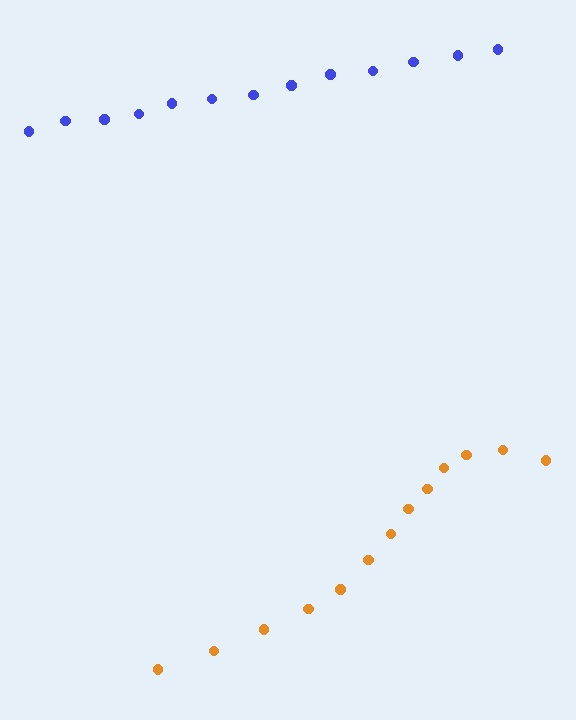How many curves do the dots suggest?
There are 2 distinct paths.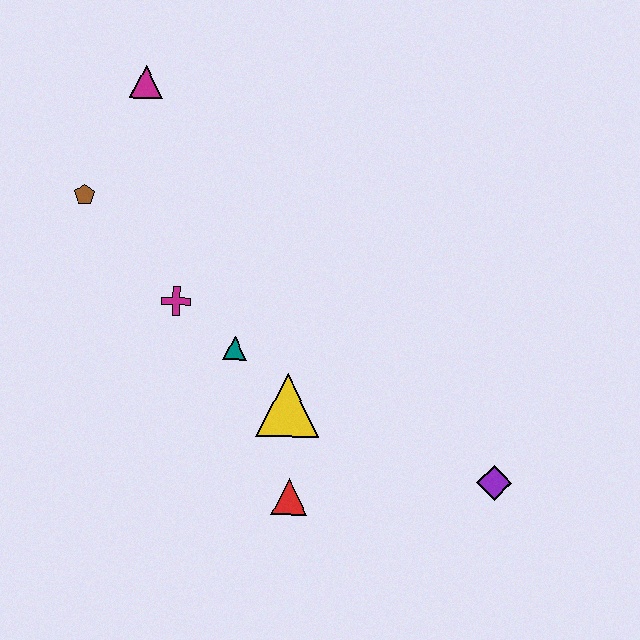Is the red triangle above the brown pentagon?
No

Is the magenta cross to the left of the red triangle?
Yes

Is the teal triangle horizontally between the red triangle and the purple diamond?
No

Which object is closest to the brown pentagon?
The magenta triangle is closest to the brown pentagon.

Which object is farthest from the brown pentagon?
The purple diamond is farthest from the brown pentagon.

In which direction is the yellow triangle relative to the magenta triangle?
The yellow triangle is below the magenta triangle.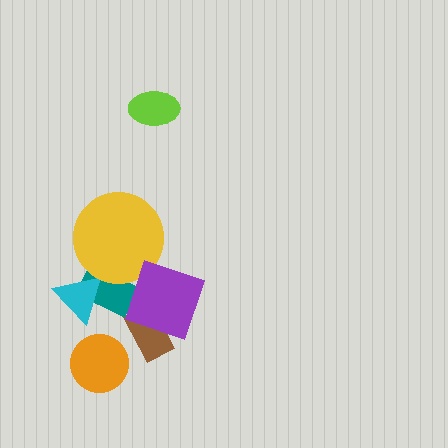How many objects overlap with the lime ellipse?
0 objects overlap with the lime ellipse.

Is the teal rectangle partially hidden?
Yes, it is partially covered by another shape.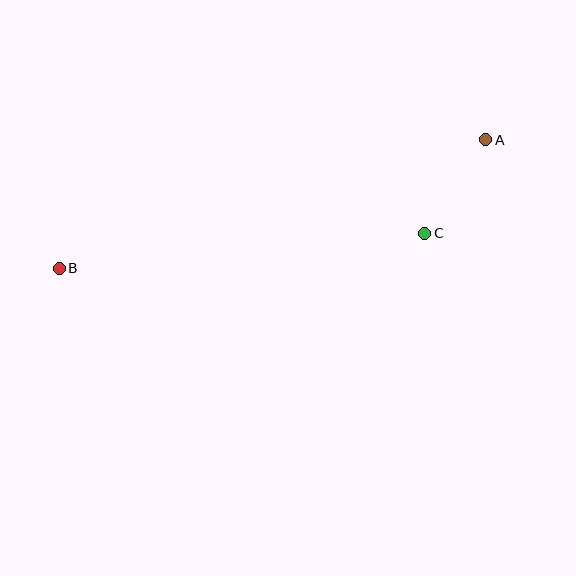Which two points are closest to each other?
Points A and C are closest to each other.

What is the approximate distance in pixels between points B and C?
The distance between B and C is approximately 367 pixels.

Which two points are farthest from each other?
Points A and B are farthest from each other.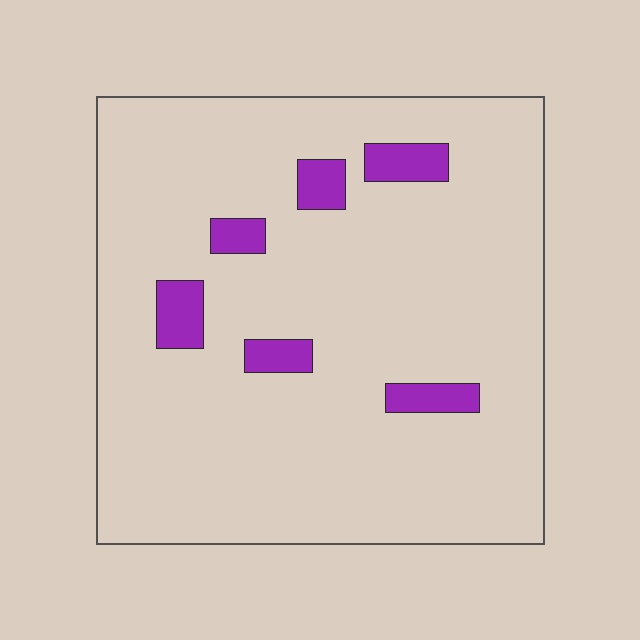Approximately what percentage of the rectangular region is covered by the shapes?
Approximately 10%.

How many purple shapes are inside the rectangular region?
6.